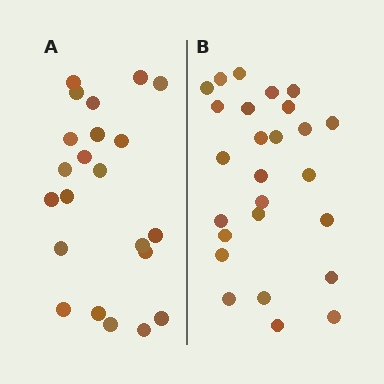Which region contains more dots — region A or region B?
Region B (the right region) has more dots.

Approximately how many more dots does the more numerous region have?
Region B has about 4 more dots than region A.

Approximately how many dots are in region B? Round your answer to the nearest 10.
About 30 dots. (The exact count is 26, which rounds to 30.)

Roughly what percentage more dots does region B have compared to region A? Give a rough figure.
About 20% more.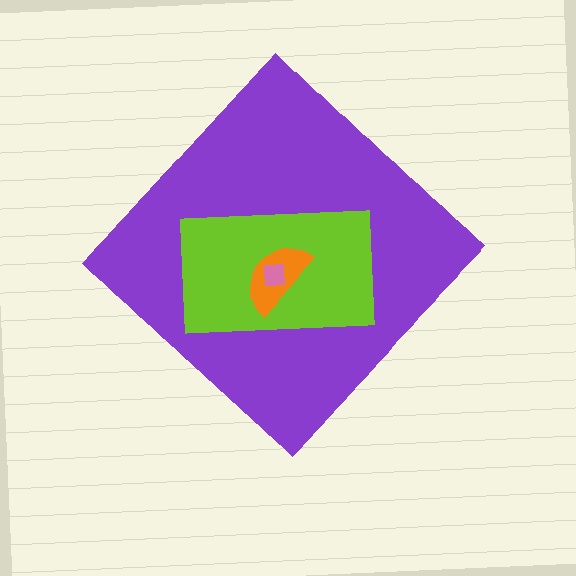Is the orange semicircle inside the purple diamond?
Yes.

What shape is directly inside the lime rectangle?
The orange semicircle.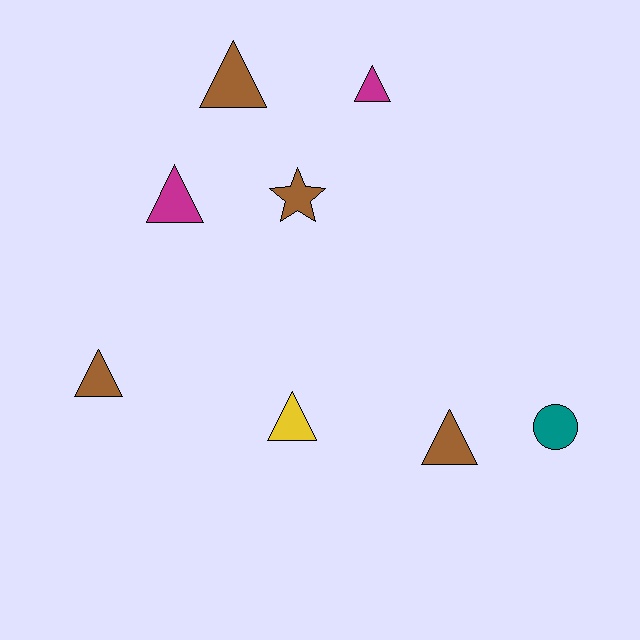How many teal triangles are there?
There are no teal triangles.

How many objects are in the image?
There are 8 objects.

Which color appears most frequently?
Brown, with 4 objects.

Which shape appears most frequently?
Triangle, with 6 objects.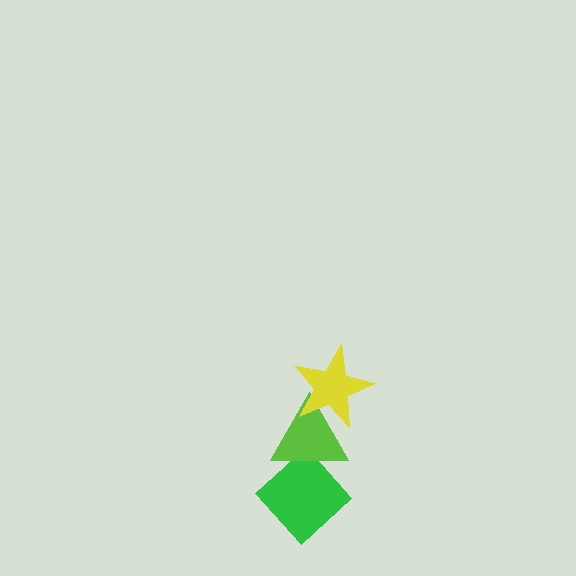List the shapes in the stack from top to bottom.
From top to bottom: the yellow star, the lime triangle, the green diamond.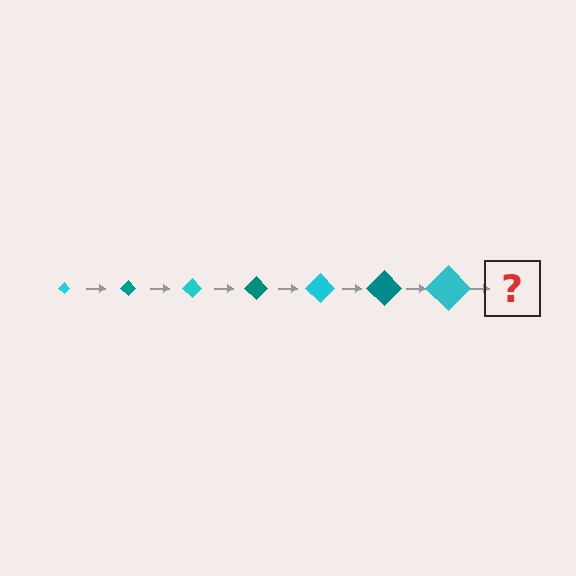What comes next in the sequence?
The next element should be a teal diamond, larger than the previous one.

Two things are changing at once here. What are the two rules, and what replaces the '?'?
The two rules are that the diamond grows larger each step and the color cycles through cyan and teal. The '?' should be a teal diamond, larger than the previous one.